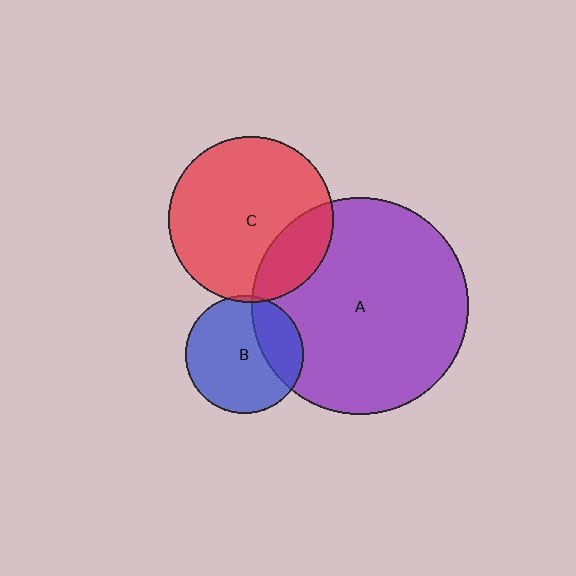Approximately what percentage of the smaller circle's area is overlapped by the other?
Approximately 25%.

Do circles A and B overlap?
Yes.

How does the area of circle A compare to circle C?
Approximately 1.7 times.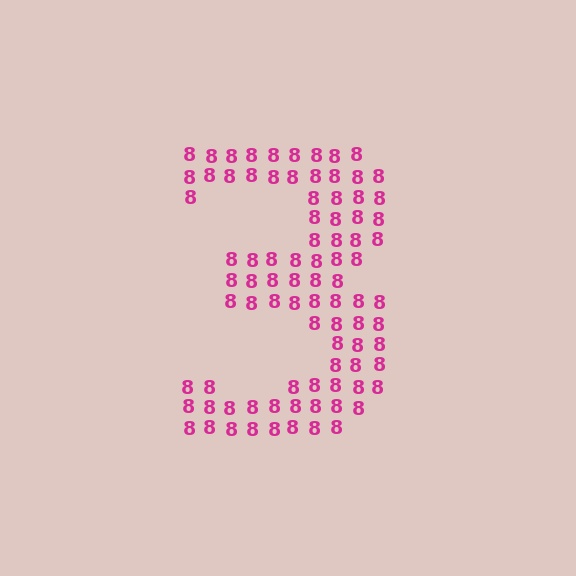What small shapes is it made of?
It is made of small digit 8's.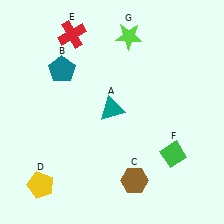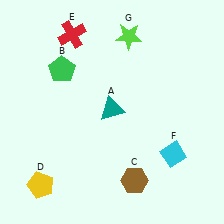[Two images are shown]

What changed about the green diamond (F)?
In Image 1, F is green. In Image 2, it changed to cyan.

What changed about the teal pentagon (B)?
In Image 1, B is teal. In Image 2, it changed to green.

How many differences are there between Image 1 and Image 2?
There are 2 differences between the two images.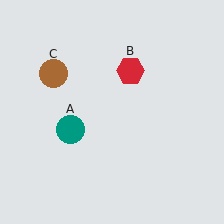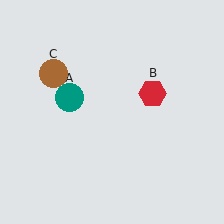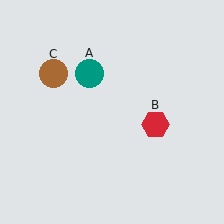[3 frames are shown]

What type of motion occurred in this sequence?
The teal circle (object A), red hexagon (object B) rotated clockwise around the center of the scene.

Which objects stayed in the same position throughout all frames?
Brown circle (object C) remained stationary.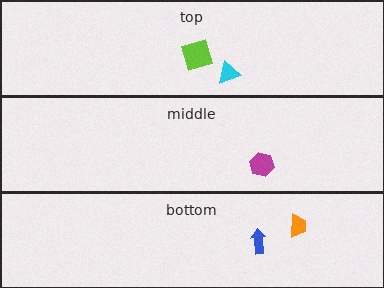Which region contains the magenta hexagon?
The middle region.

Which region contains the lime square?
The top region.